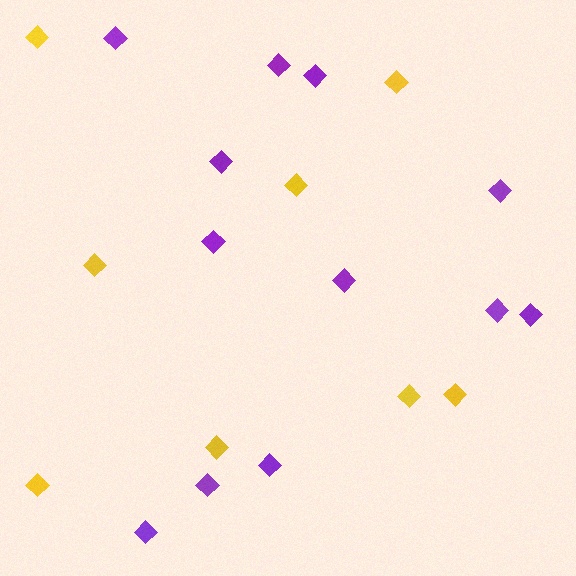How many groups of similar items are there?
There are 2 groups: one group of yellow diamonds (8) and one group of purple diamonds (12).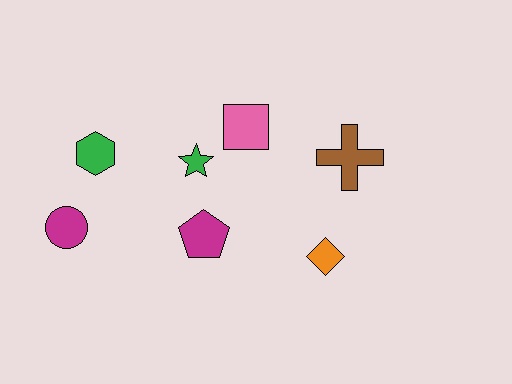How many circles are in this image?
There is 1 circle.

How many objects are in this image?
There are 7 objects.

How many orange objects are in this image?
There is 1 orange object.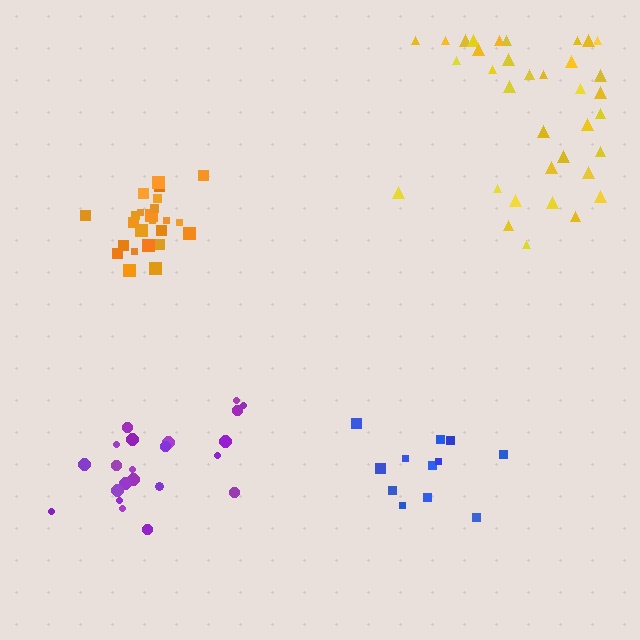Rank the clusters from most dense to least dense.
orange, purple, yellow, blue.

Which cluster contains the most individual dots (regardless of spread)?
Yellow (35).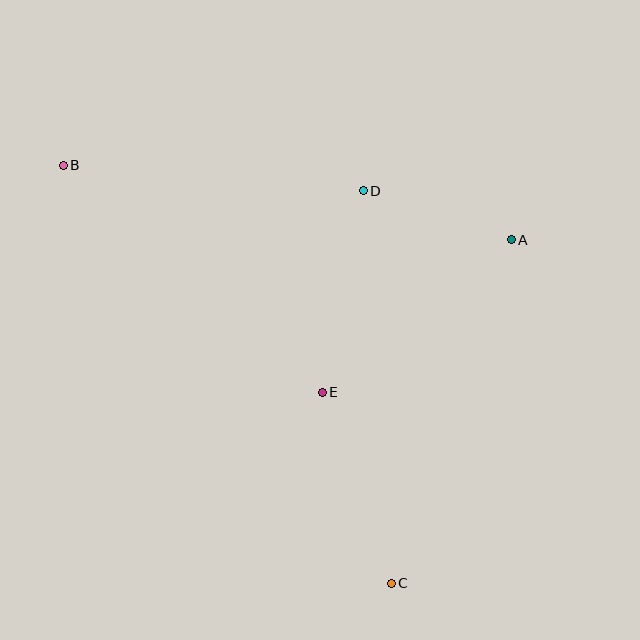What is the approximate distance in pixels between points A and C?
The distance between A and C is approximately 364 pixels.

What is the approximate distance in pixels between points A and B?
The distance between A and B is approximately 454 pixels.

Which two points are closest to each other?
Points A and D are closest to each other.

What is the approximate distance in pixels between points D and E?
The distance between D and E is approximately 206 pixels.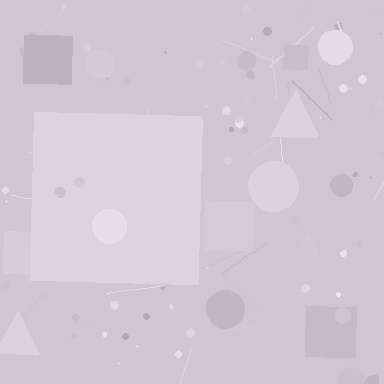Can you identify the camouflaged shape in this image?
The camouflaged shape is a square.